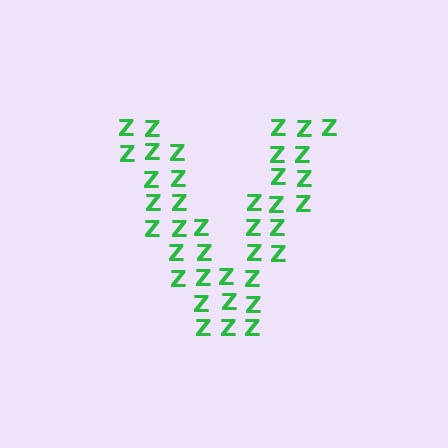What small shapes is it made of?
It is made of small letter Z's.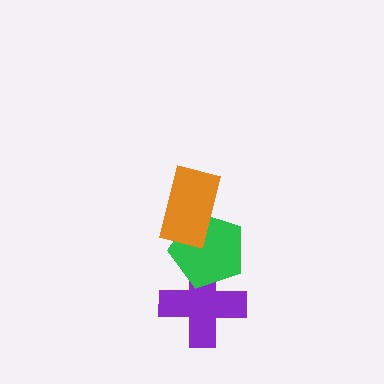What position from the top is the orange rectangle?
The orange rectangle is 1st from the top.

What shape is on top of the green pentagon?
The orange rectangle is on top of the green pentagon.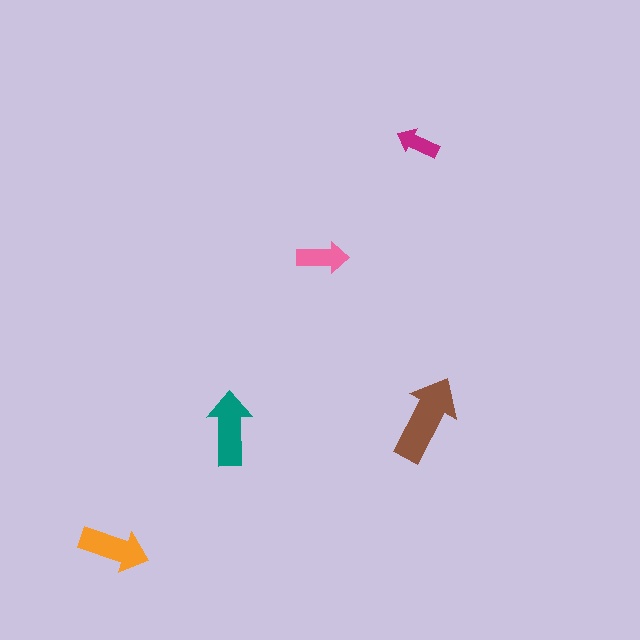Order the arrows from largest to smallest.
the brown one, the teal one, the orange one, the pink one, the magenta one.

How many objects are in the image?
There are 5 objects in the image.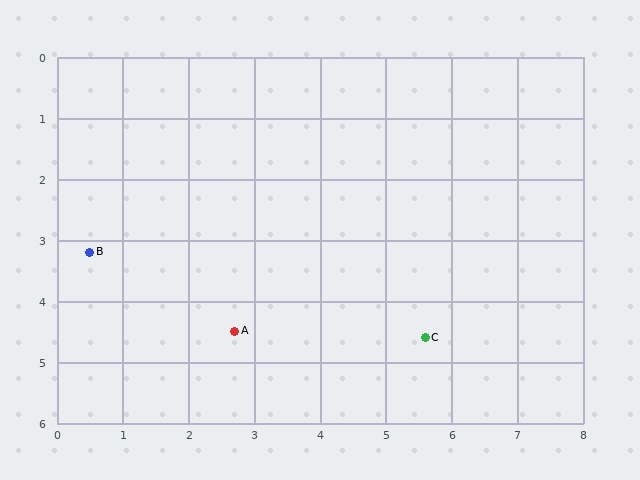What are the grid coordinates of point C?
Point C is at approximately (5.6, 4.6).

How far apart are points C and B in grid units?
Points C and B are about 5.3 grid units apart.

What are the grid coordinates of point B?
Point B is at approximately (0.5, 3.2).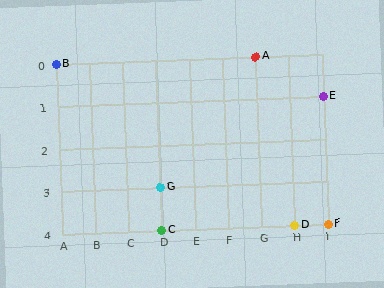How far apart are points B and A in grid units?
Points B and A are 6 columns apart.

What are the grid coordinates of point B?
Point B is at grid coordinates (A, 0).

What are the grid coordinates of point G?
Point G is at grid coordinates (D, 3).